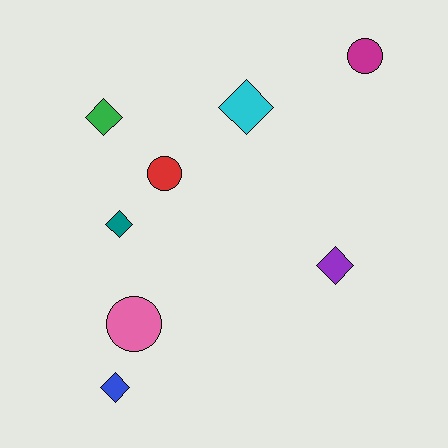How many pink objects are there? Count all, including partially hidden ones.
There is 1 pink object.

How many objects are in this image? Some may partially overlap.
There are 8 objects.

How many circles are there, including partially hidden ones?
There are 3 circles.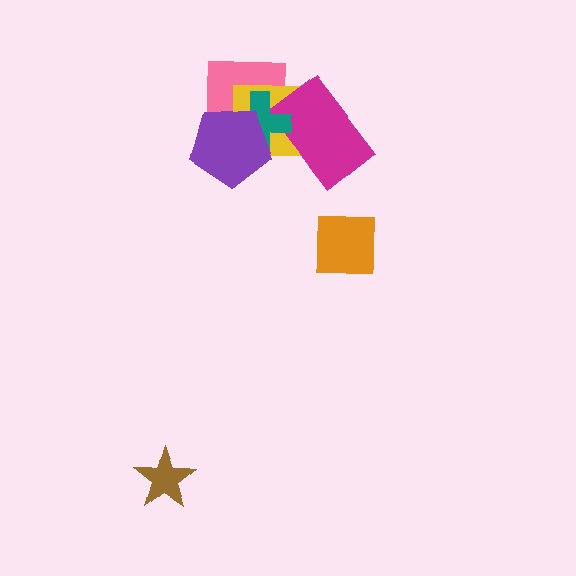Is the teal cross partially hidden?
Yes, it is partially covered by another shape.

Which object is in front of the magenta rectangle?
The teal cross is in front of the magenta rectangle.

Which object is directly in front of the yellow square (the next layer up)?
The magenta rectangle is directly in front of the yellow square.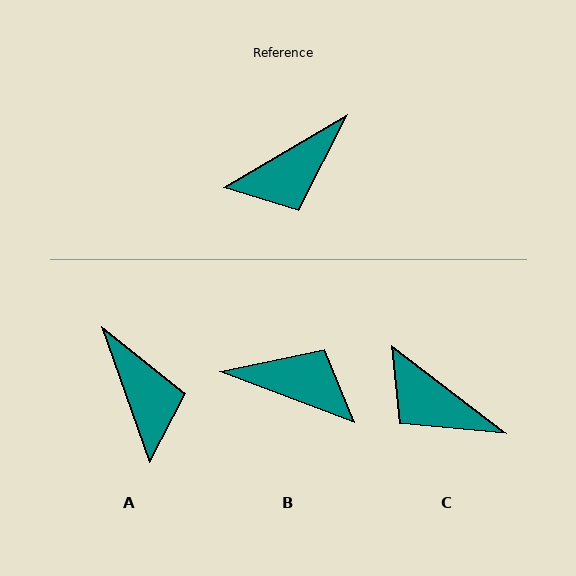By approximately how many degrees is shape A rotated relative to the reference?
Approximately 79 degrees counter-clockwise.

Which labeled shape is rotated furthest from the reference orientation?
B, about 129 degrees away.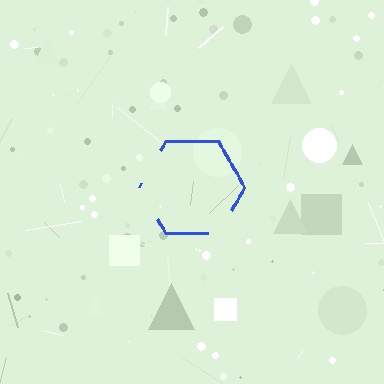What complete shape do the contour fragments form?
The contour fragments form a hexagon.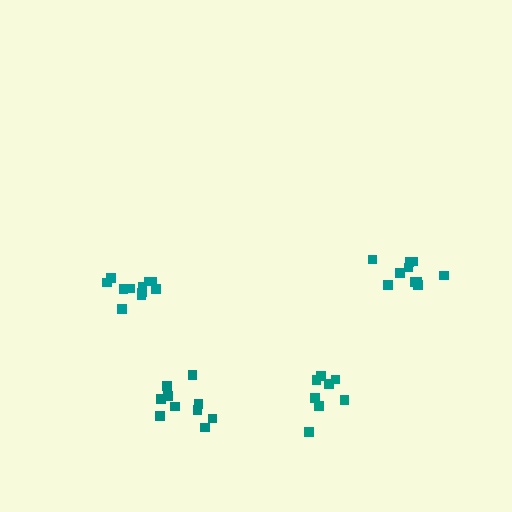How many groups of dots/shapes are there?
There are 4 groups.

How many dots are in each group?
Group 1: 11 dots, Group 2: 10 dots, Group 3: 8 dots, Group 4: 11 dots (40 total).